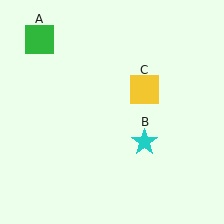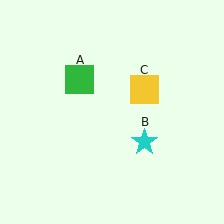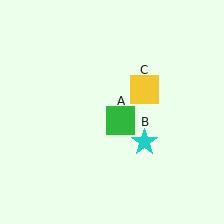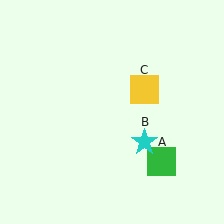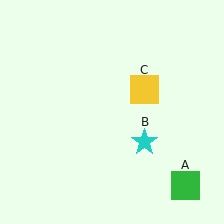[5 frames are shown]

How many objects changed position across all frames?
1 object changed position: green square (object A).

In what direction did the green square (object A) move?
The green square (object A) moved down and to the right.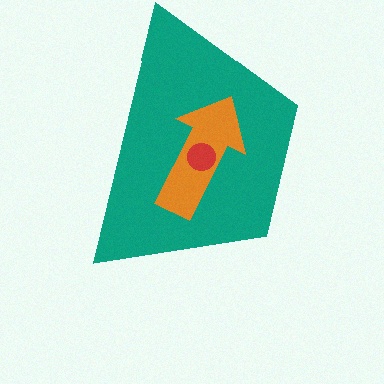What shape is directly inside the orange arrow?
The red circle.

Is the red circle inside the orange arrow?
Yes.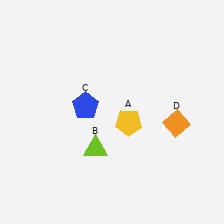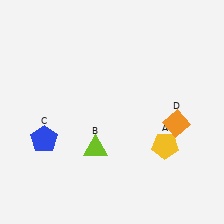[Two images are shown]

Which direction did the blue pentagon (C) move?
The blue pentagon (C) moved left.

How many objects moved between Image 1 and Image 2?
2 objects moved between the two images.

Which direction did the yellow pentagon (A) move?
The yellow pentagon (A) moved right.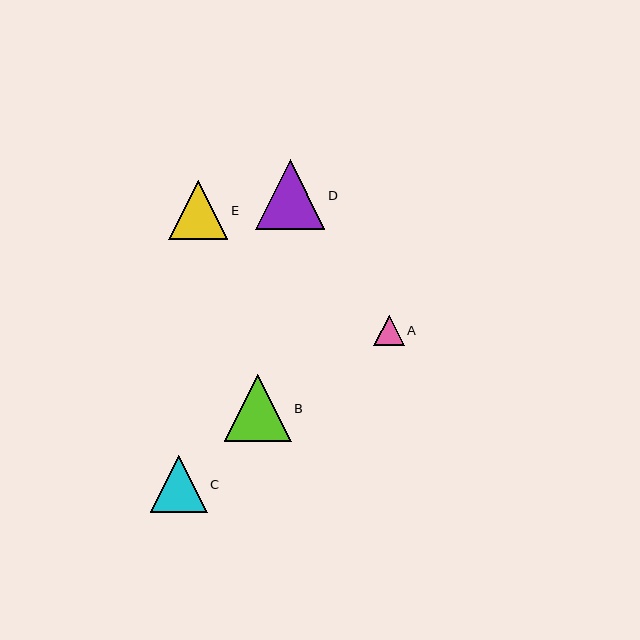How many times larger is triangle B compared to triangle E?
Triangle B is approximately 1.1 times the size of triangle E.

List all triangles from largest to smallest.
From largest to smallest: D, B, E, C, A.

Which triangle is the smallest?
Triangle A is the smallest with a size of approximately 30 pixels.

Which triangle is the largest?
Triangle D is the largest with a size of approximately 69 pixels.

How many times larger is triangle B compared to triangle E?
Triangle B is approximately 1.1 times the size of triangle E.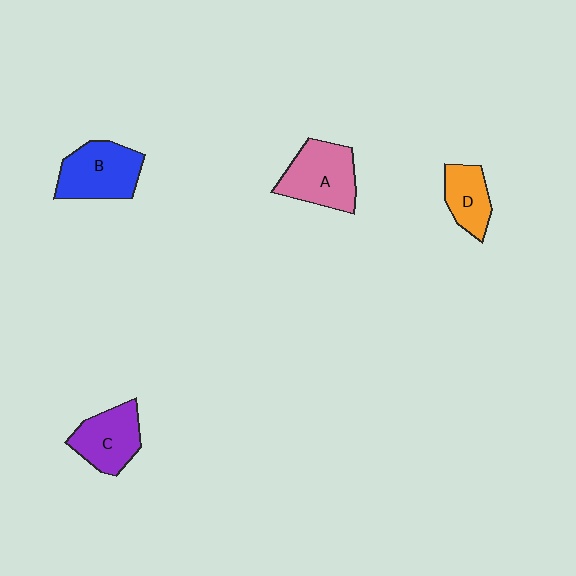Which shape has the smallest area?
Shape D (orange).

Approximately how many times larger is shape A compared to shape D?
Approximately 1.6 times.